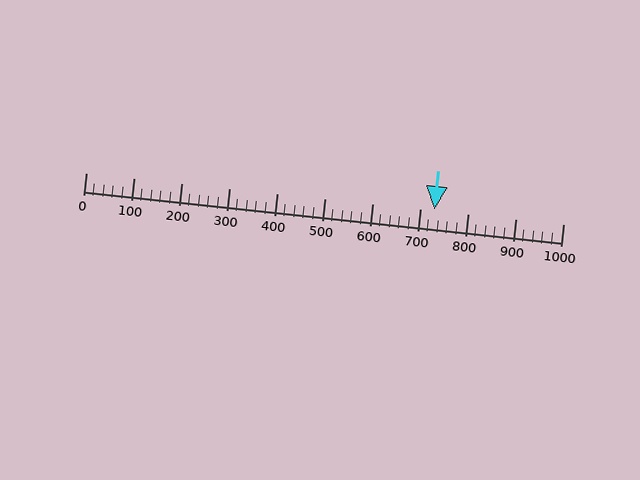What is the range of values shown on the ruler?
The ruler shows values from 0 to 1000.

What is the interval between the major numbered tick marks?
The major tick marks are spaced 100 units apart.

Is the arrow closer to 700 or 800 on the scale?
The arrow is closer to 700.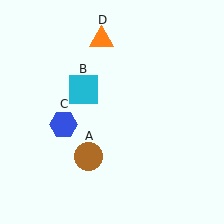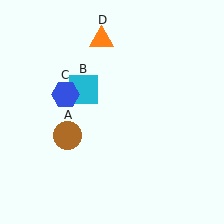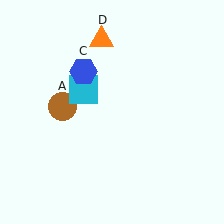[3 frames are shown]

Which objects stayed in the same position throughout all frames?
Cyan square (object B) and orange triangle (object D) remained stationary.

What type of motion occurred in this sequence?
The brown circle (object A), blue hexagon (object C) rotated clockwise around the center of the scene.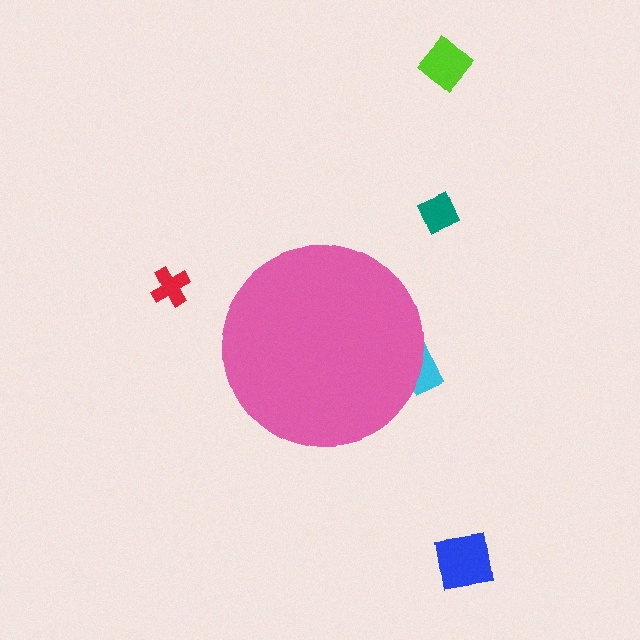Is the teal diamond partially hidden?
No, the teal diamond is fully visible.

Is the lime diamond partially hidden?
No, the lime diamond is fully visible.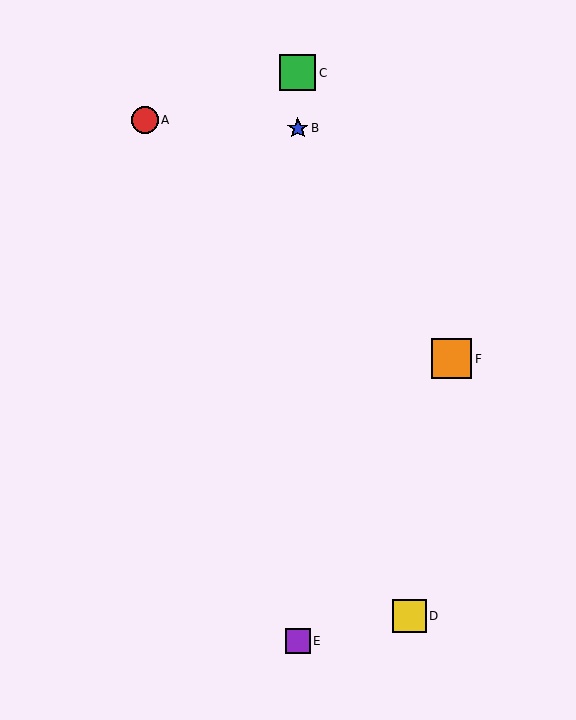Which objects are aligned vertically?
Objects B, C, E are aligned vertically.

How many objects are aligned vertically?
3 objects (B, C, E) are aligned vertically.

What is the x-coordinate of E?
Object E is at x≈298.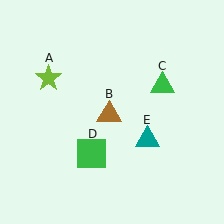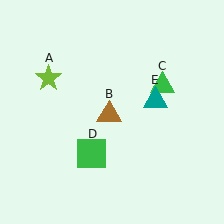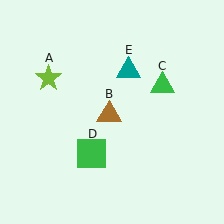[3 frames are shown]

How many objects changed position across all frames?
1 object changed position: teal triangle (object E).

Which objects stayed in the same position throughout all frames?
Lime star (object A) and brown triangle (object B) and green triangle (object C) and green square (object D) remained stationary.